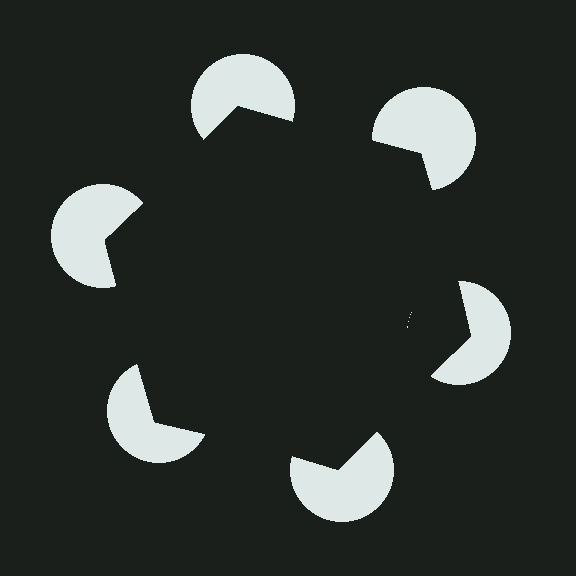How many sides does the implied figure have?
6 sides.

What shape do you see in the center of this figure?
An illusory hexagon — its edges are inferred from the aligned wedge cuts in the pac-man discs, not physically drawn.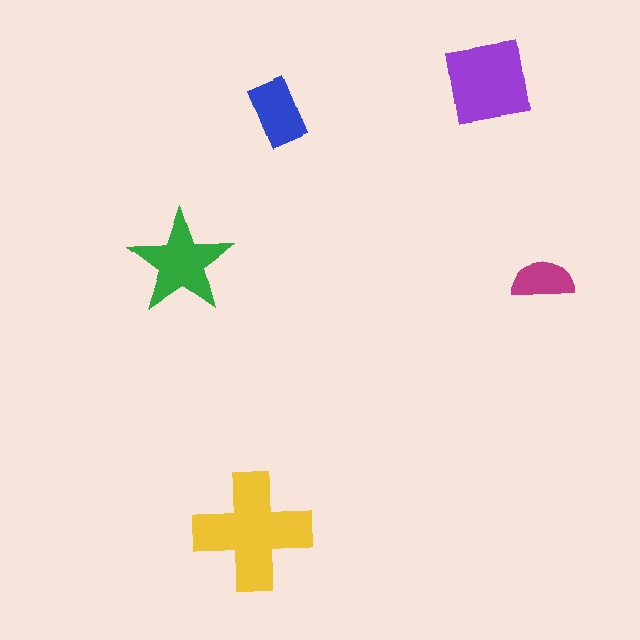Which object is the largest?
The yellow cross.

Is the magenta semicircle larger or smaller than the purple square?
Smaller.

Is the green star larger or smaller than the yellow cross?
Smaller.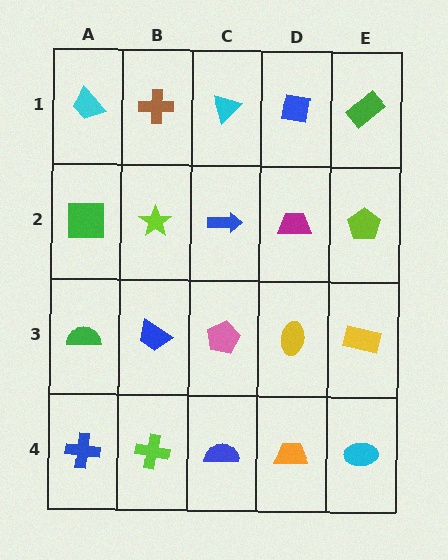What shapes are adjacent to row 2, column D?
A blue square (row 1, column D), a yellow ellipse (row 3, column D), a blue arrow (row 2, column C), a lime pentagon (row 2, column E).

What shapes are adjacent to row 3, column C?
A blue arrow (row 2, column C), a blue semicircle (row 4, column C), a blue trapezoid (row 3, column B), a yellow ellipse (row 3, column D).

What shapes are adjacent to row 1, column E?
A lime pentagon (row 2, column E), a blue square (row 1, column D).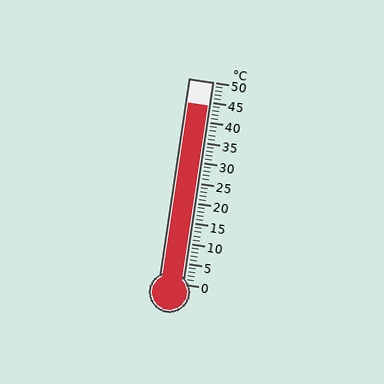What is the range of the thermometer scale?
The thermometer scale ranges from 0°C to 50°C.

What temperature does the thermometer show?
The thermometer shows approximately 44°C.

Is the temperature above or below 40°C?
The temperature is above 40°C.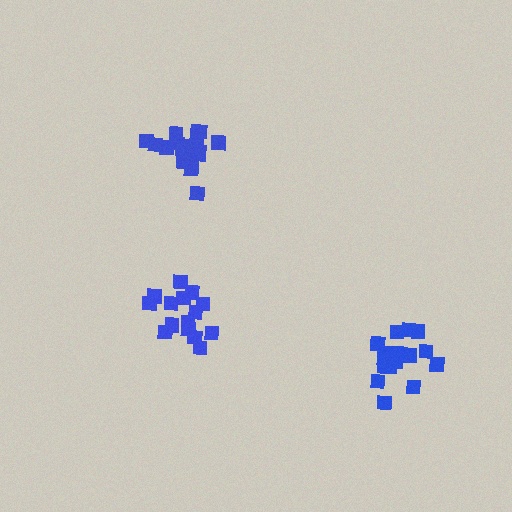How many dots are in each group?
Group 1: 15 dots, Group 2: 16 dots, Group 3: 18 dots (49 total).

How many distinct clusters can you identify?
There are 3 distinct clusters.